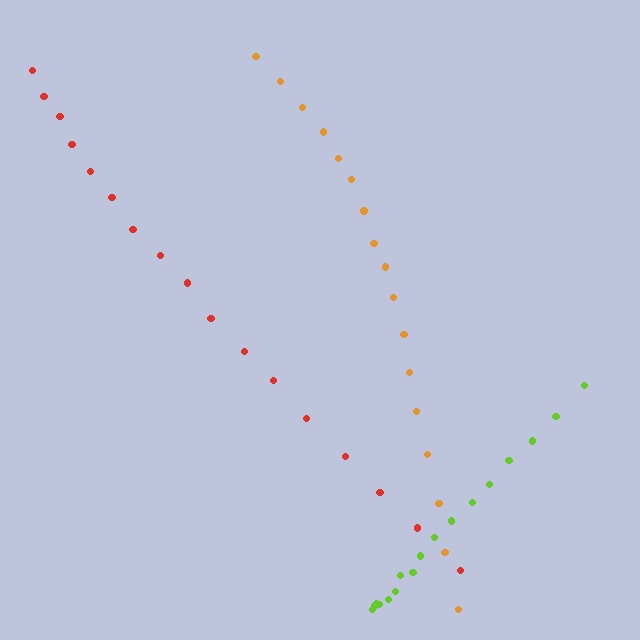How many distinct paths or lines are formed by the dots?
There are 3 distinct paths.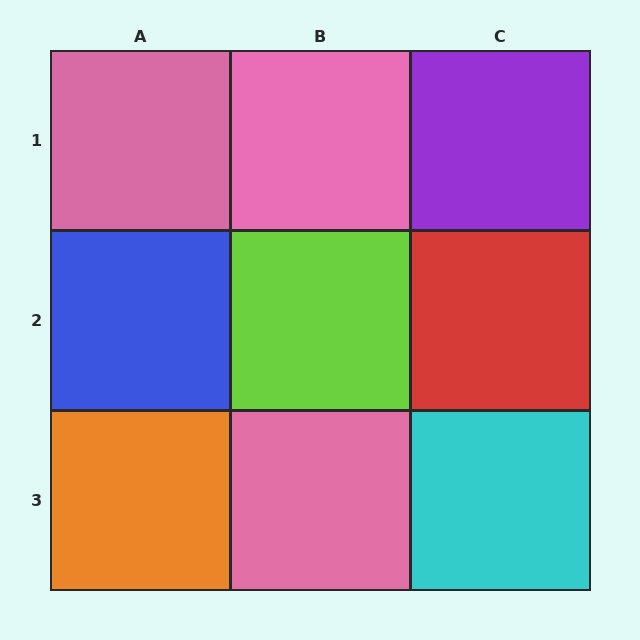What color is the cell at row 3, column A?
Orange.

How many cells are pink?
3 cells are pink.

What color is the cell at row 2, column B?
Lime.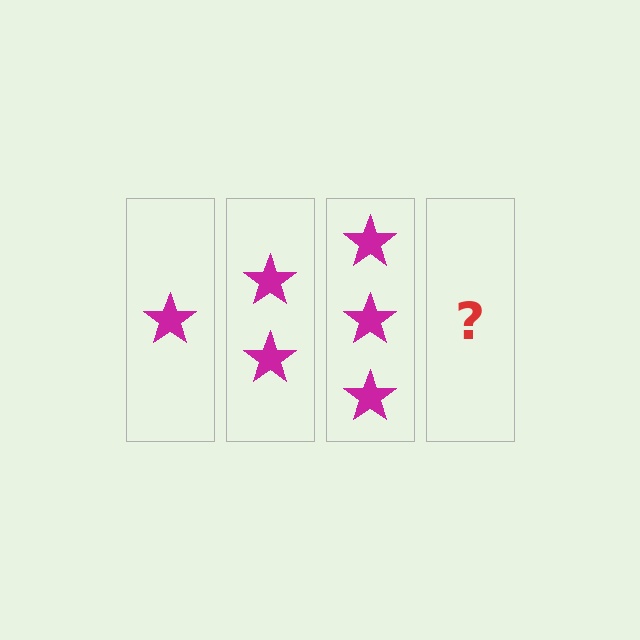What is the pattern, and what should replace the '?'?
The pattern is that each step adds one more star. The '?' should be 4 stars.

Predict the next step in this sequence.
The next step is 4 stars.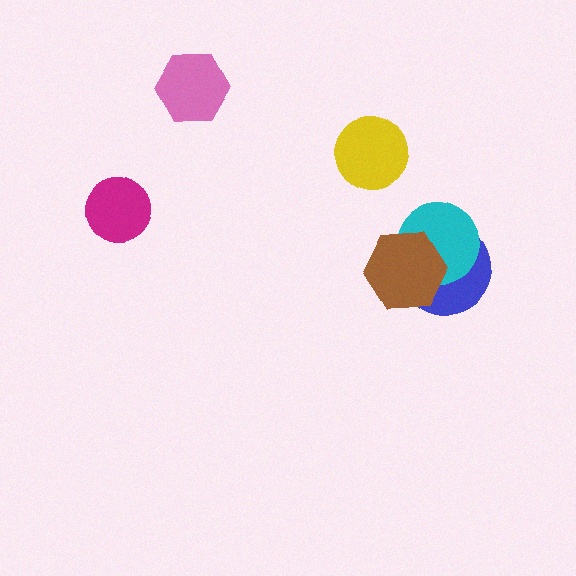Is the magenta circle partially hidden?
No, no other shape covers it.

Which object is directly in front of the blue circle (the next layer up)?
The cyan circle is directly in front of the blue circle.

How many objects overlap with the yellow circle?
0 objects overlap with the yellow circle.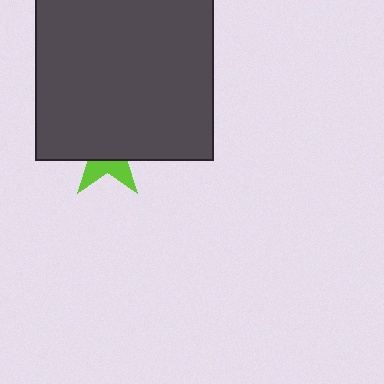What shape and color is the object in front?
The object in front is a dark gray rectangle.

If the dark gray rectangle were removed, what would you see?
You would see the complete lime star.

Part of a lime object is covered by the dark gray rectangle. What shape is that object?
It is a star.